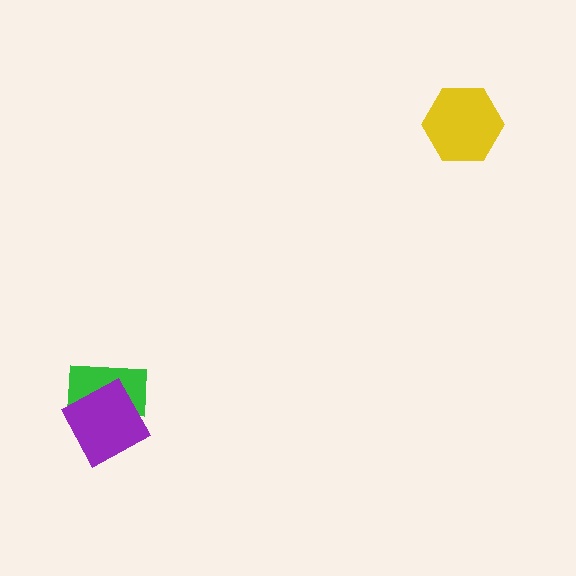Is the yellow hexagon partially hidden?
No, no other shape covers it.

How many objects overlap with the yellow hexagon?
0 objects overlap with the yellow hexagon.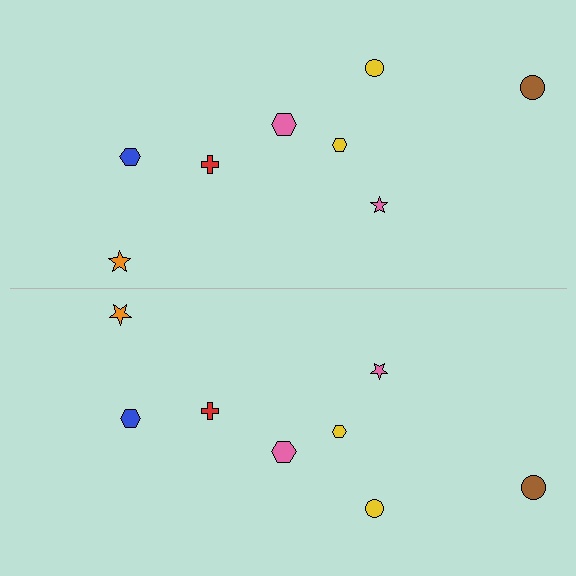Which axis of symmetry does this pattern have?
The pattern has a horizontal axis of symmetry running through the center of the image.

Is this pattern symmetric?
Yes, this pattern has bilateral (reflection) symmetry.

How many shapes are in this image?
There are 16 shapes in this image.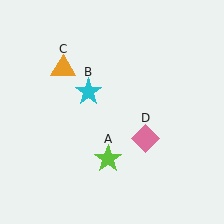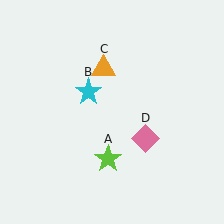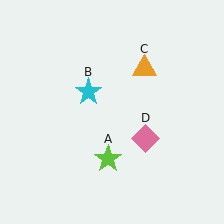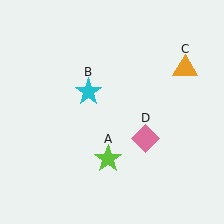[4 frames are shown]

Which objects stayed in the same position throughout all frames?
Lime star (object A) and cyan star (object B) and pink diamond (object D) remained stationary.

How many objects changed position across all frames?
1 object changed position: orange triangle (object C).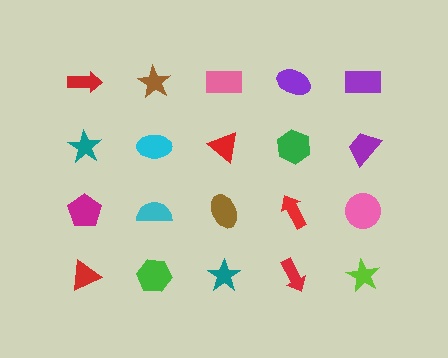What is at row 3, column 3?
A brown ellipse.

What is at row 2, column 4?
A green hexagon.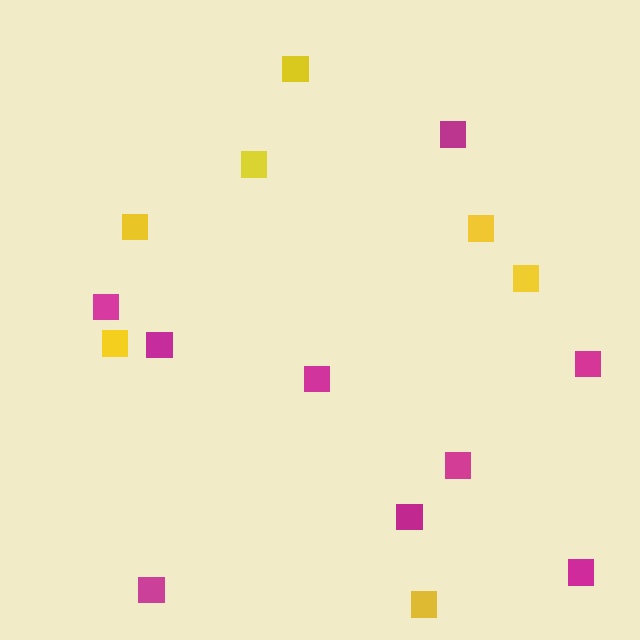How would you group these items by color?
There are 2 groups: one group of magenta squares (9) and one group of yellow squares (7).